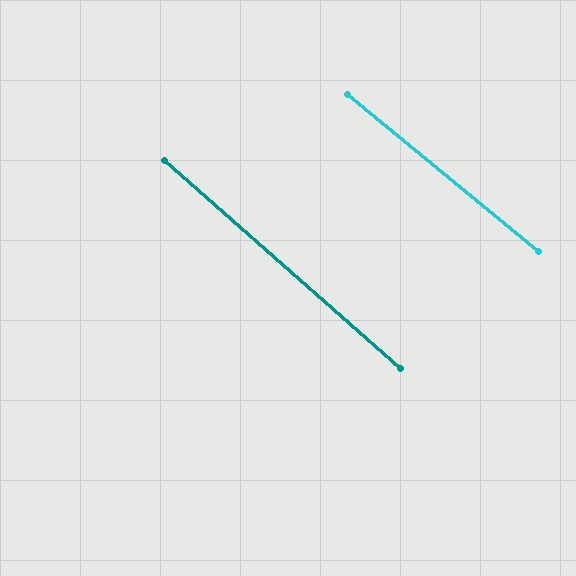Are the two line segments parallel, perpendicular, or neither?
Parallel — their directions differ by only 1.8°.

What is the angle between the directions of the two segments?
Approximately 2 degrees.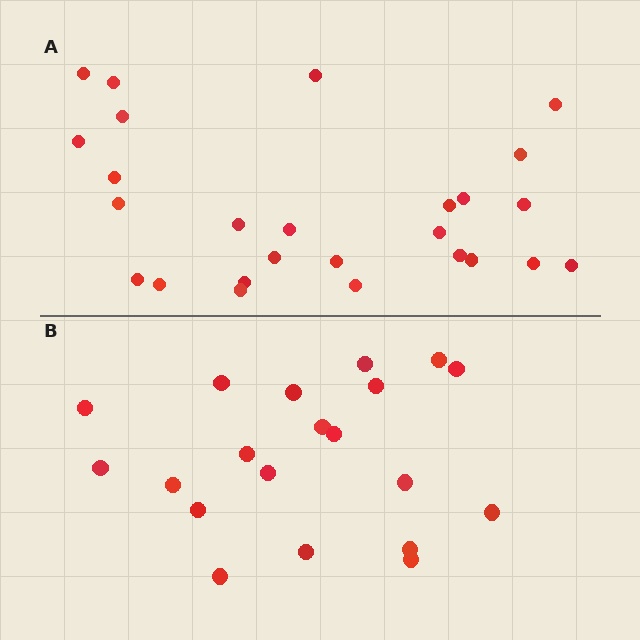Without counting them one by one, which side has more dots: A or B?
Region A (the top region) has more dots.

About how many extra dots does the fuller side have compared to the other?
Region A has about 6 more dots than region B.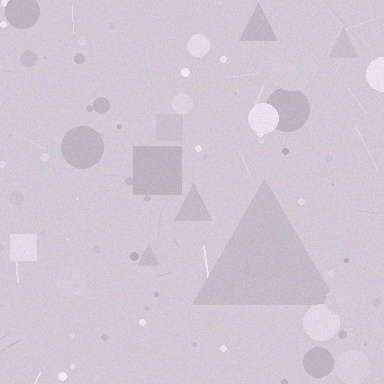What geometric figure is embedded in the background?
A triangle is embedded in the background.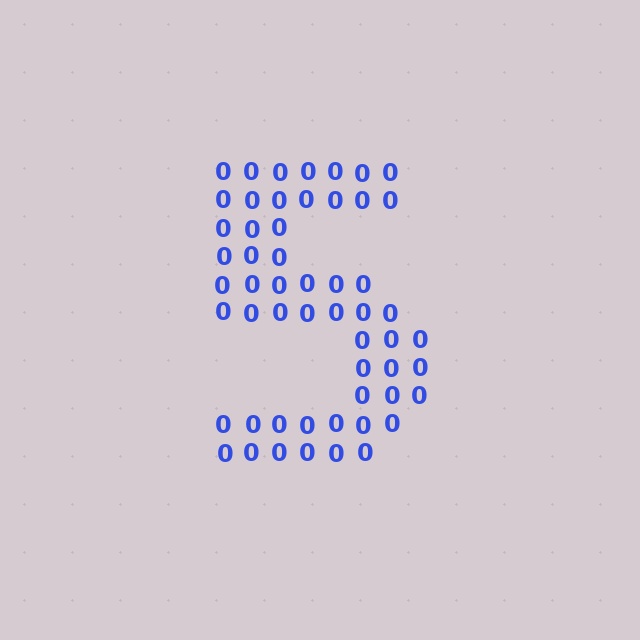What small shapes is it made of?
It is made of small digit 0's.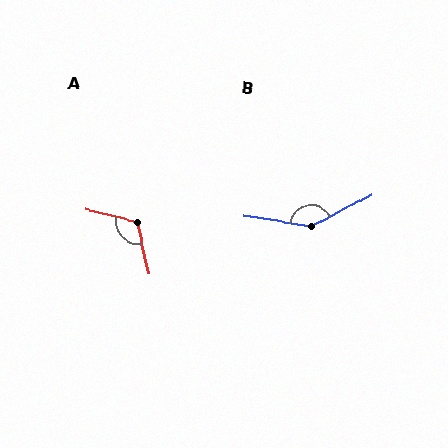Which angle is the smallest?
A, at approximately 116 degrees.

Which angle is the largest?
B, at approximately 143 degrees.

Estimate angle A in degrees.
Approximately 116 degrees.